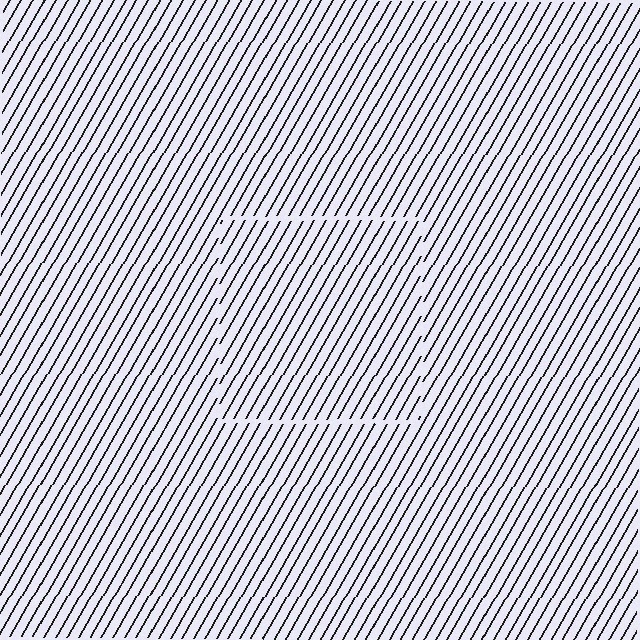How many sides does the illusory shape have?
4 sides — the line-ends trace a square.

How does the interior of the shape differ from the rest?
The interior of the shape contains the same grating, shifted by half a period — the contour is defined by the phase discontinuity where line-ends from the inner and outer gratings abut.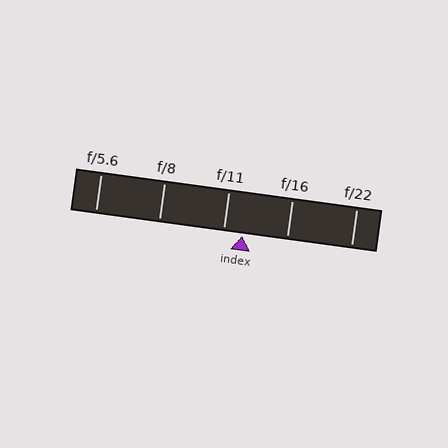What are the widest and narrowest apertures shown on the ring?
The widest aperture shown is f/5.6 and the narrowest is f/22.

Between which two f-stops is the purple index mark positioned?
The index mark is between f/11 and f/16.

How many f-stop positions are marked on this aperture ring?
There are 5 f-stop positions marked.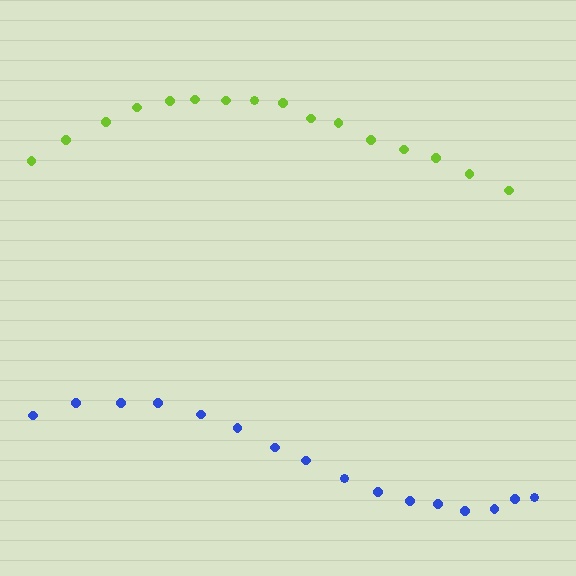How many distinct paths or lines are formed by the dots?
There are 2 distinct paths.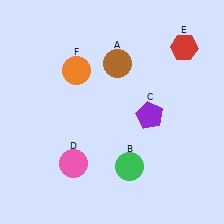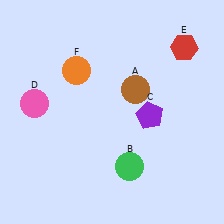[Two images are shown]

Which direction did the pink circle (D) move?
The pink circle (D) moved up.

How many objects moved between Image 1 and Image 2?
2 objects moved between the two images.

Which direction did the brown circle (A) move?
The brown circle (A) moved down.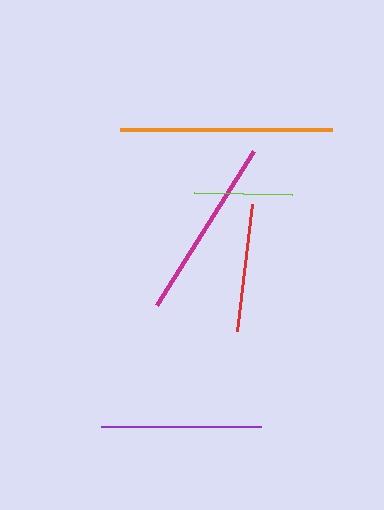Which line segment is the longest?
The orange line is the longest at approximately 212 pixels.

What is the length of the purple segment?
The purple segment is approximately 161 pixels long.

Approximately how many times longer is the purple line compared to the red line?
The purple line is approximately 1.3 times the length of the red line.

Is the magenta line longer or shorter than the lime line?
The magenta line is longer than the lime line.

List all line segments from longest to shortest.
From longest to shortest: orange, magenta, purple, red, lime.